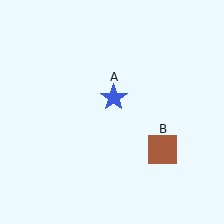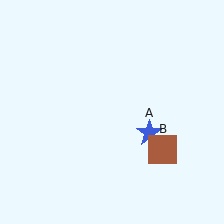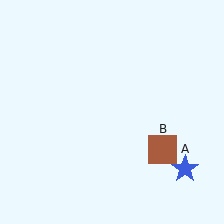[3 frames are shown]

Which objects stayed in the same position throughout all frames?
Brown square (object B) remained stationary.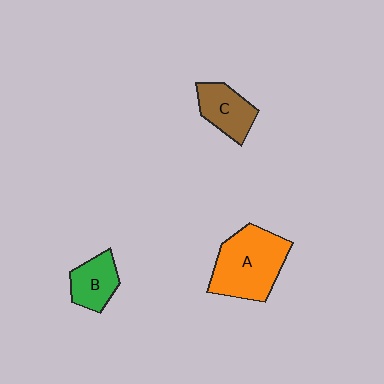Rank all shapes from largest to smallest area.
From largest to smallest: A (orange), C (brown), B (green).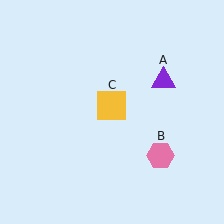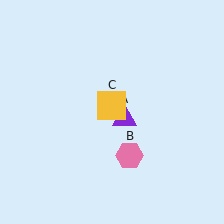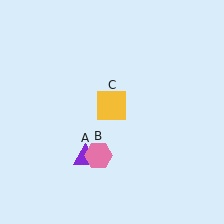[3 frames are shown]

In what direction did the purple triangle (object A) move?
The purple triangle (object A) moved down and to the left.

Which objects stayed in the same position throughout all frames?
Yellow square (object C) remained stationary.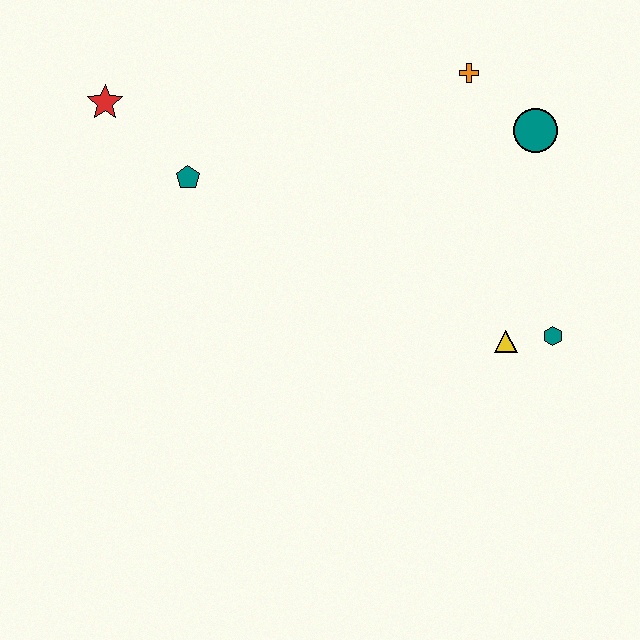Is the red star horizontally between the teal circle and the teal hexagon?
No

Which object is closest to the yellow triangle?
The teal hexagon is closest to the yellow triangle.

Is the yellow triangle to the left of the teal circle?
Yes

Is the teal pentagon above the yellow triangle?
Yes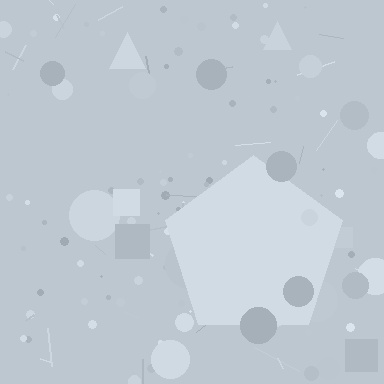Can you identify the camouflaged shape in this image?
The camouflaged shape is a pentagon.